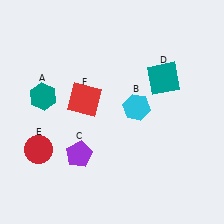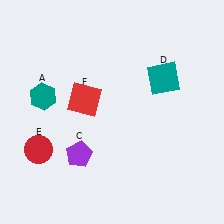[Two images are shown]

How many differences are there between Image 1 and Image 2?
There is 1 difference between the two images.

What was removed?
The cyan hexagon (B) was removed in Image 2.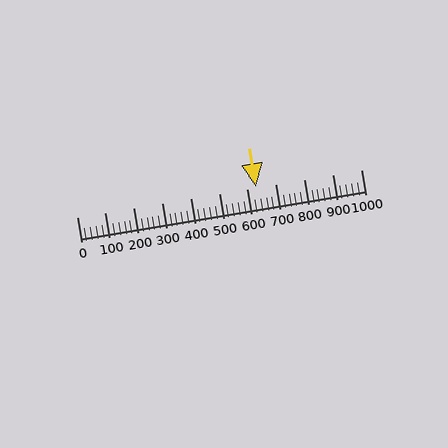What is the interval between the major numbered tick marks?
The major tick marks are spaced 100 units apart.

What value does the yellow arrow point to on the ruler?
The yellow arrow points to approximately 630.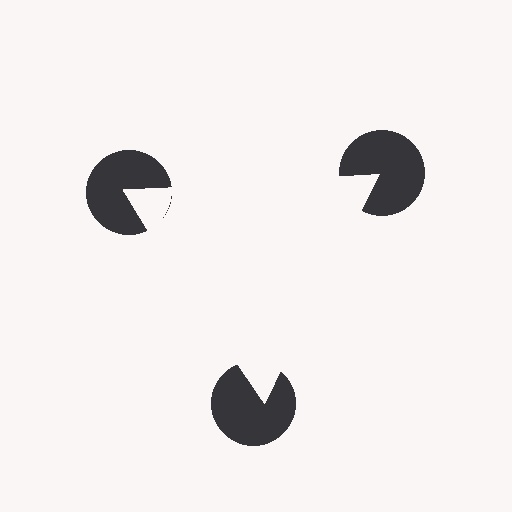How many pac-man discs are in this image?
There are 3 — one at each vertex of the illusory triangle.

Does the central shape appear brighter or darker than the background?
It typically appears slightly brighter than the background, even though no actual brightness change is drawn.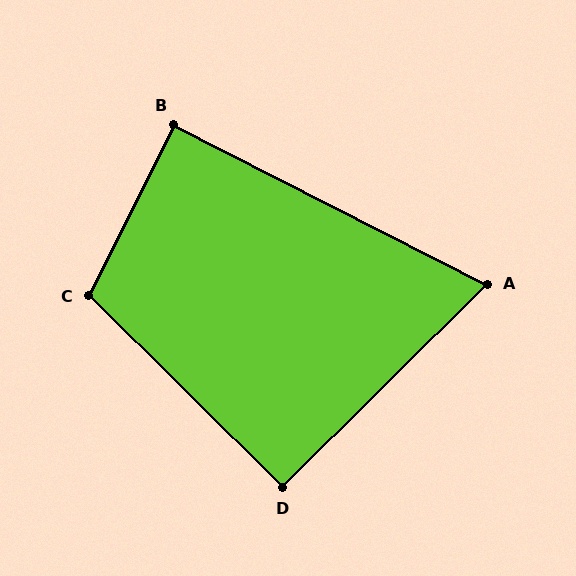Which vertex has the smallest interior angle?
A, at approximately 72 degrees.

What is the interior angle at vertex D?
Approximately 91 degrees (approximately right).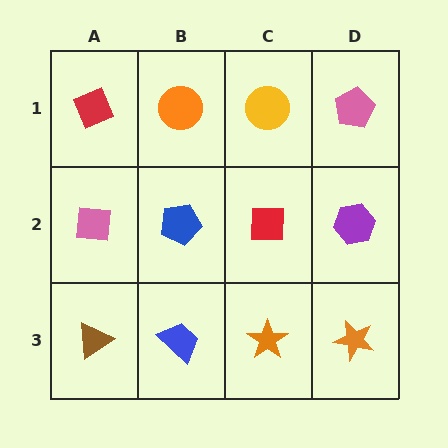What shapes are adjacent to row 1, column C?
A red square (row 2, column C), an orange circle (row 1, column B), a pink pentagon (row 1, column D).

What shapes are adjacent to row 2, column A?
A red diamond (row 1, column A), a brown triangle (row 3, column A), a blue pentagon (row 2, column B).